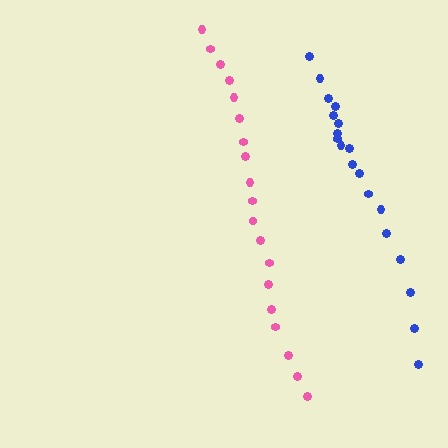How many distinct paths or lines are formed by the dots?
There are 2 distinct paths.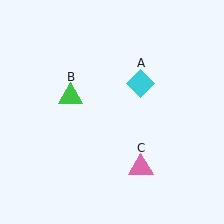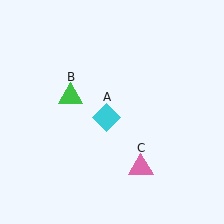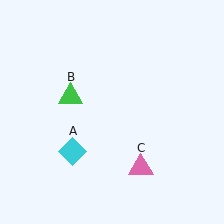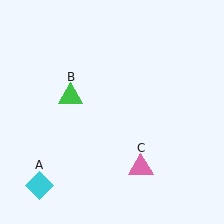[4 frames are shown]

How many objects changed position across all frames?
1 object changed position: cyan diamond (object A).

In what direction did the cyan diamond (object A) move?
The cyan diamond (object A) moved down and to the left.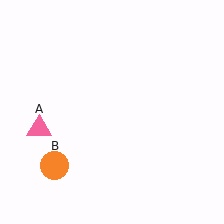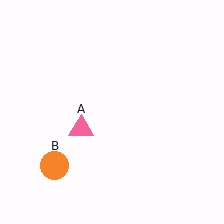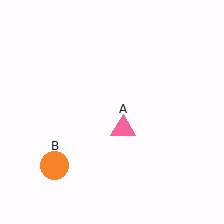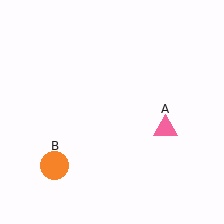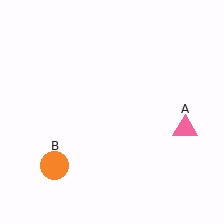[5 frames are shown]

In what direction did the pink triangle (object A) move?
The pink triangle (object A) moved right.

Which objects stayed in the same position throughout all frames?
Orange circle (object B) remained stationary.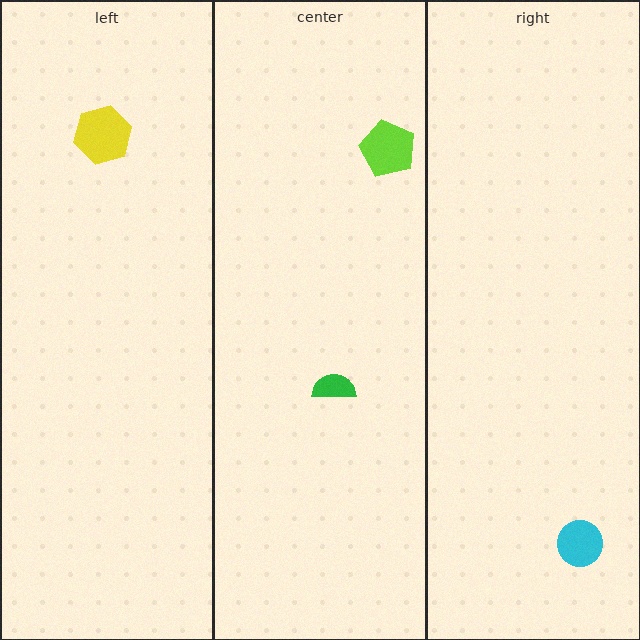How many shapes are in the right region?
1.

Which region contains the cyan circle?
The right region.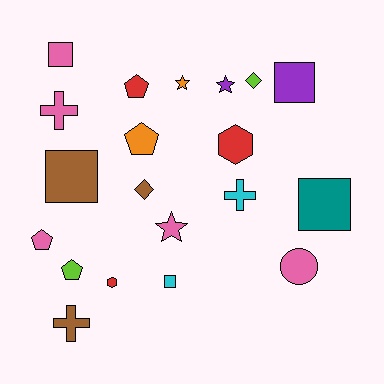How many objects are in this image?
There are 20 objects.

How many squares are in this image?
There are 5 squares.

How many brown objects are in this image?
There are 3 brown objects.